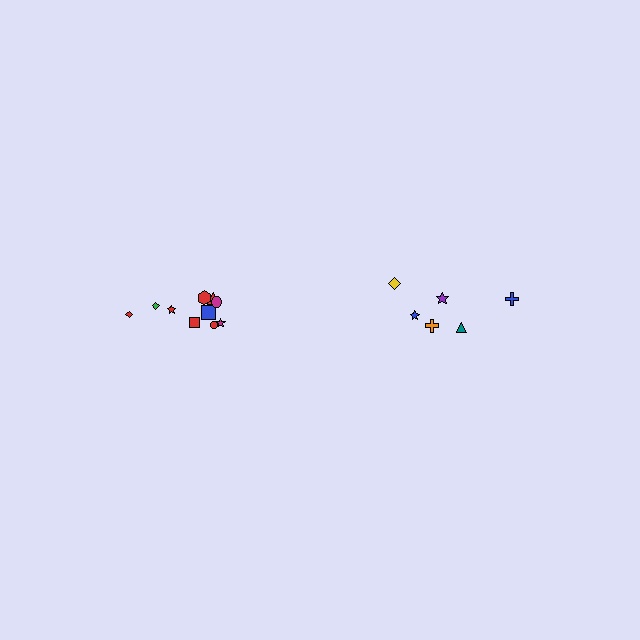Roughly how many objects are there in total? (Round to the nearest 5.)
Roughly 15 objects in total.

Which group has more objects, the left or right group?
The left group.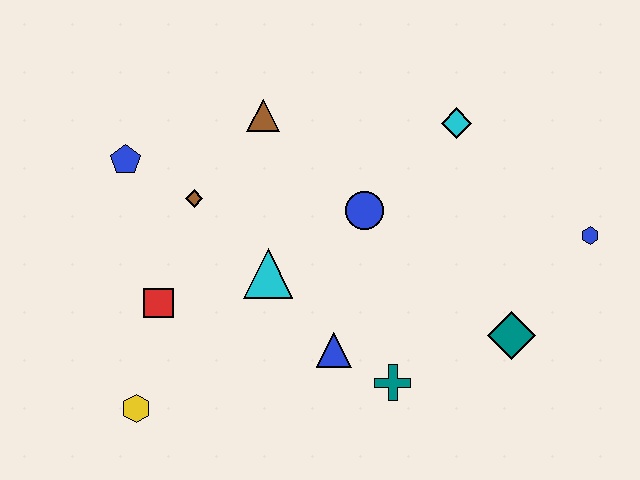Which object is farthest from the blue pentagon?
The blue hexagon is farthest from the blue pentagon.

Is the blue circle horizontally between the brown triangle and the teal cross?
Yes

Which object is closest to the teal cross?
The blue triangle is closest to the teal cross.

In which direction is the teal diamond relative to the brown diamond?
The teal diamond is to the right of the brown diamond.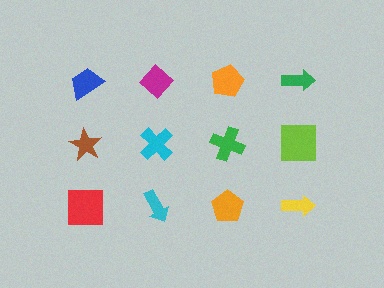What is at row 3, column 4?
A yellow arrow.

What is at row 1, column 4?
A green arrow.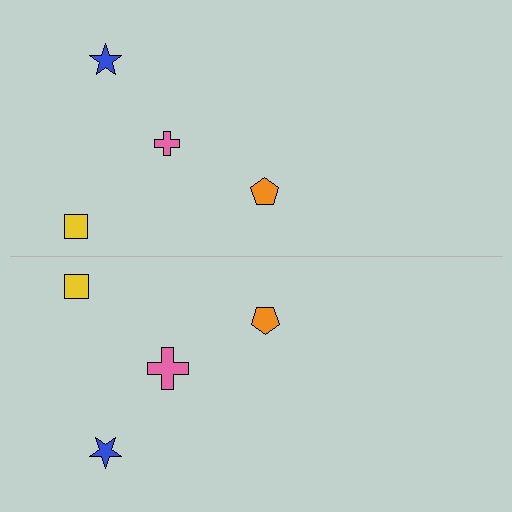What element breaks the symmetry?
The pink cross on the bottom side has a different size than its mirror counterpart.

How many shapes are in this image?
There are 8 shapes in this image.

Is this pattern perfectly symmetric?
No, the pattern is not perfectly symmetric. The pink cross on the bottom side has a different size than its mirror counterpart.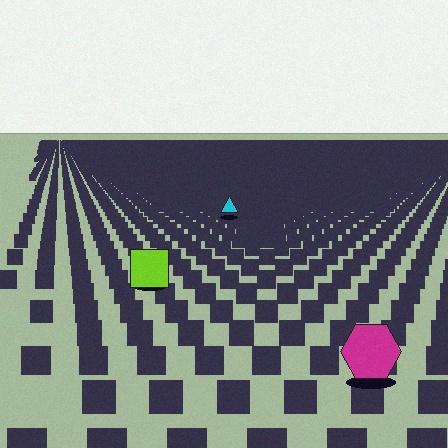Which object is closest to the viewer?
The magenta hexagon is closest. The texture marks near it are larger and more spread out.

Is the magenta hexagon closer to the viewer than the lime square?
Yes. The magenta hexagon is closer — you can tell from the texture gradient: the ground texture is coarser near it.